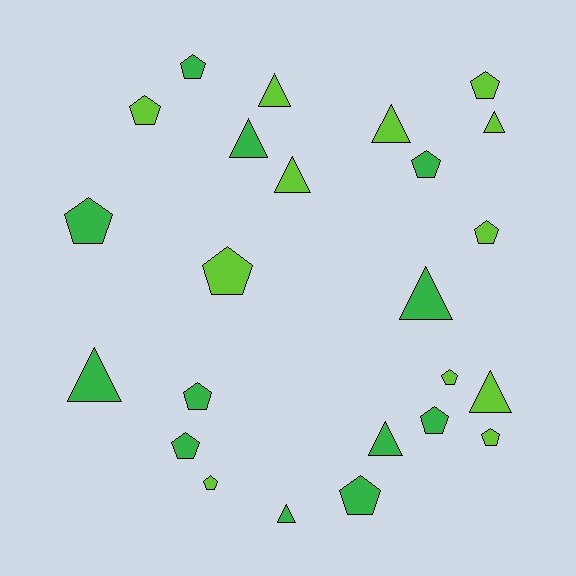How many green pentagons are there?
There are 7 green pentagons.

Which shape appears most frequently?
Pentagon, with 14 objects.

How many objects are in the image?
There are 24 objects.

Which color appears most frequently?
Lime, with 12 objects.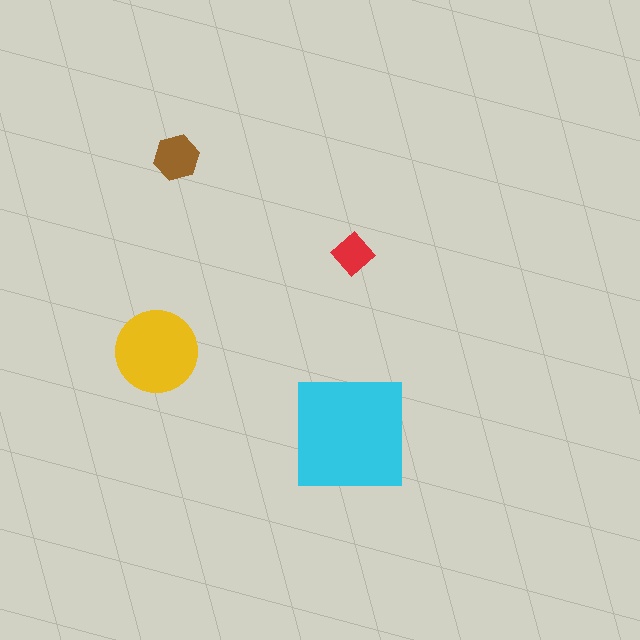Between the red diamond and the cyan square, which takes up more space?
The cyan square.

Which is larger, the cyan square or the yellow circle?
The cyan square.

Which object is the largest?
The cyan square.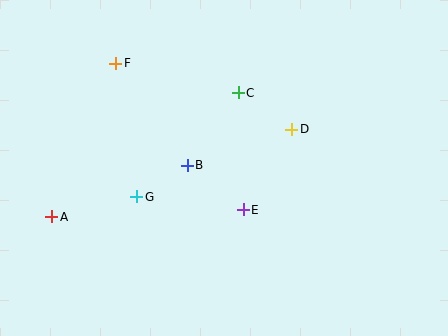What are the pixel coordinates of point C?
Point C is at (238, 93).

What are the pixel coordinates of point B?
Point B is at (187, 165).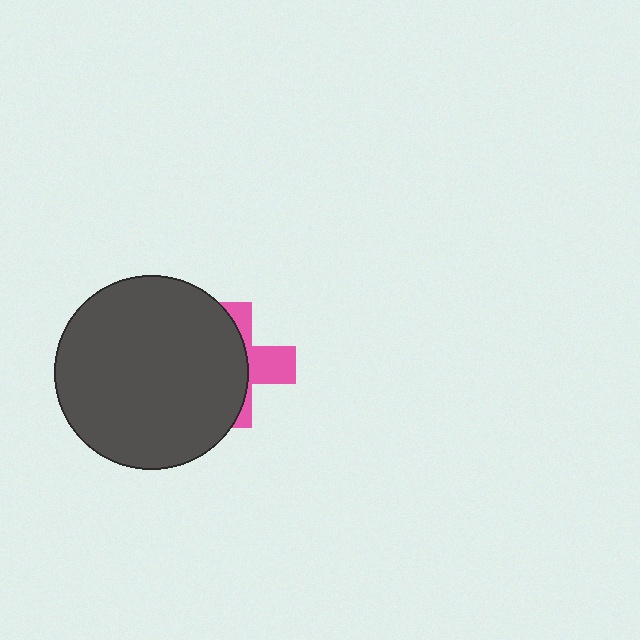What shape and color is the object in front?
The object in front is a dark gray circle.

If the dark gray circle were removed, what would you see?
You would see the complete pink cross.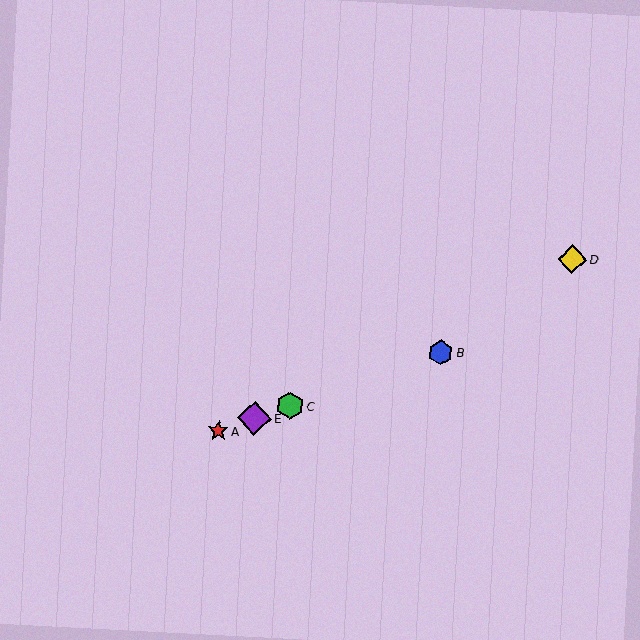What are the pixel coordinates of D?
Object D is at (572, 259).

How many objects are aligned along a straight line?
4 objects (A, B, C, E) are aligned along a straight line.